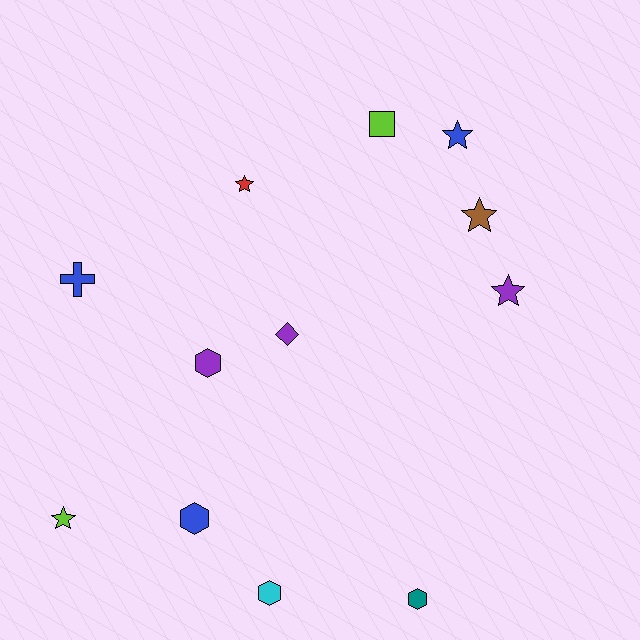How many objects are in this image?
There are 12 objects.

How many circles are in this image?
There are no circles.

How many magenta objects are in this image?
There are no magenta objects.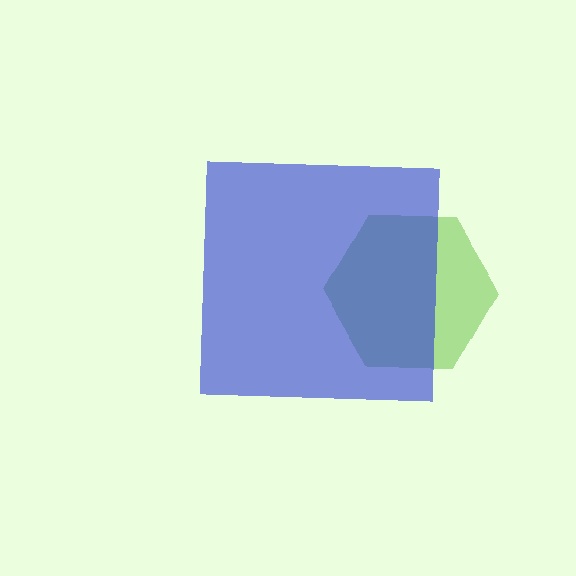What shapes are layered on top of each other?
The layered shapes are: a lime hexagon, a blue square.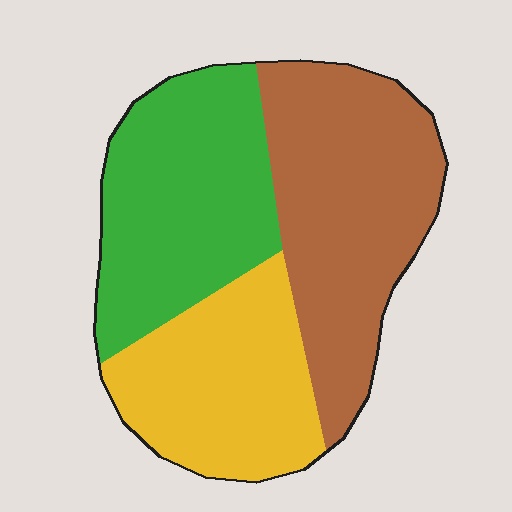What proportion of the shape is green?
Green takes up between a quarter and a half of the shape.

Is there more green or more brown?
Brown.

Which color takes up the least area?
Yellow, at roughly 30%.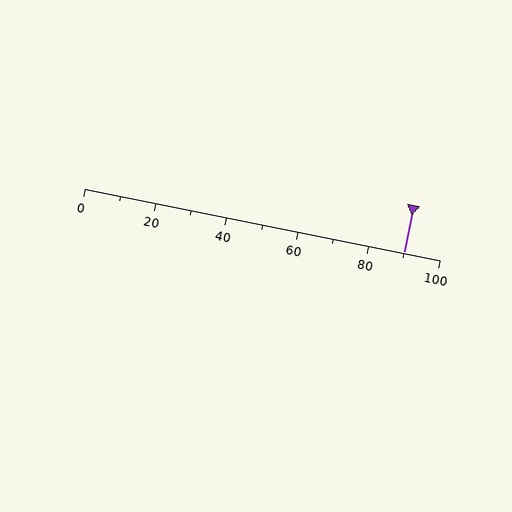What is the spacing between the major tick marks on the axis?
The major ticks are spaced 20 apart.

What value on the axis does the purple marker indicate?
The marker indicates approximately 90.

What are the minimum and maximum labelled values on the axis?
The axis runs from 0 to 100.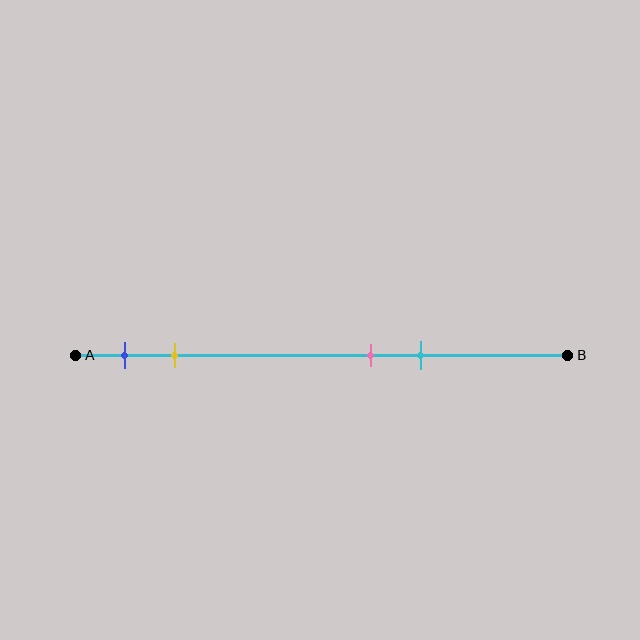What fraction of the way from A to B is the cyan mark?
The cyan mark is approximately 70% (0.7) of the way from A to B.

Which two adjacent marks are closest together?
The pink and cyan marks are the closest adjacent pair.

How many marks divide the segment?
There are 4 marks dividing the segment.